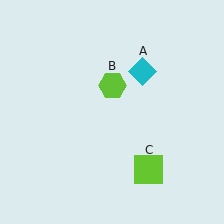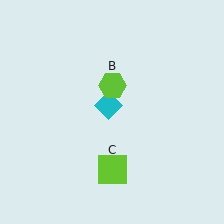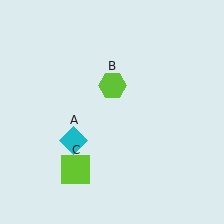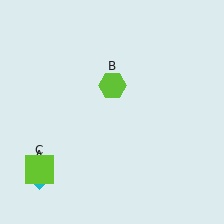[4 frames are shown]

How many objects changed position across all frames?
2 objects changed position: cyan diamond (object A), lime square (object C).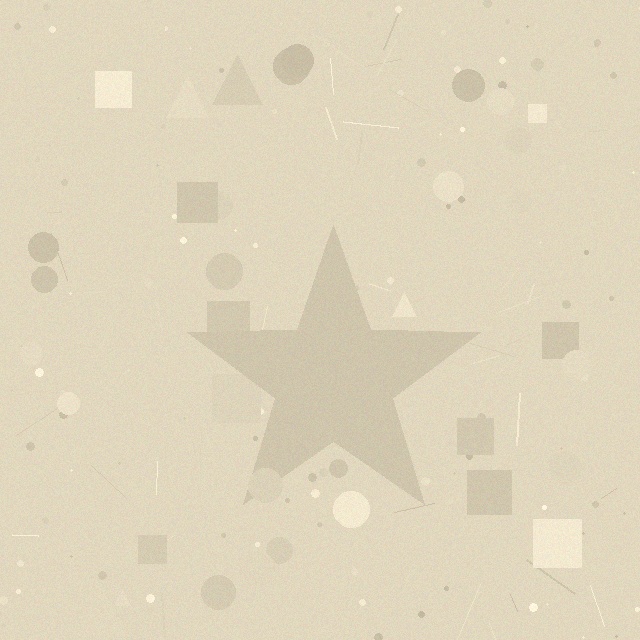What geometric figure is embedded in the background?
A star is embedded in the background.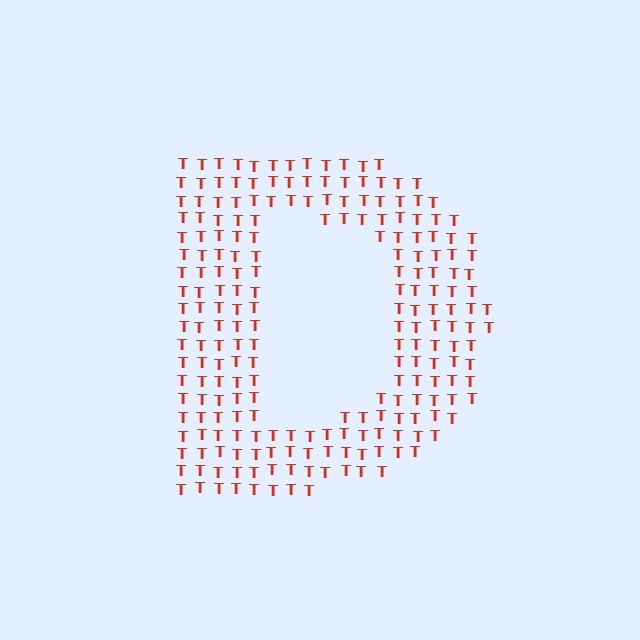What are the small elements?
The small elements are letter T's.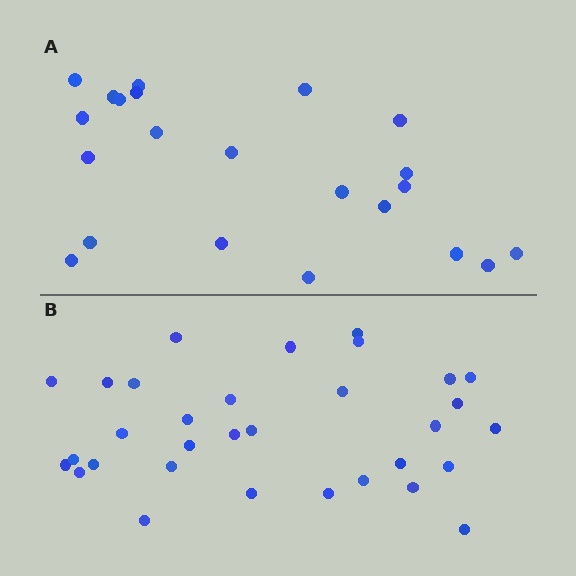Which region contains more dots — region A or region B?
Region B (the bottom region) has more dots.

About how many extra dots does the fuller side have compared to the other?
Region B has roughly 10 or so more dots than region A.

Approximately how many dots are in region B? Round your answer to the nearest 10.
About 30 dots. (The exact count is 32, which rounds to 30.)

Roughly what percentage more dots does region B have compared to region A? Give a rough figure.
About 45% more.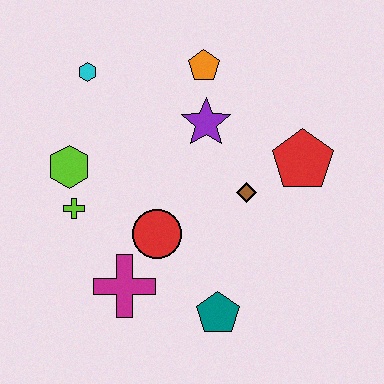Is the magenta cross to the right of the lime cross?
Yes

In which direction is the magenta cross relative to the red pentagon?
The magenta cross is to the left of the red pentagon.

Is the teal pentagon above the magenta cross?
No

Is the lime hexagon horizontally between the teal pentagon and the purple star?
No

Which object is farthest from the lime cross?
The red pentagon is farthest from the lime cross.